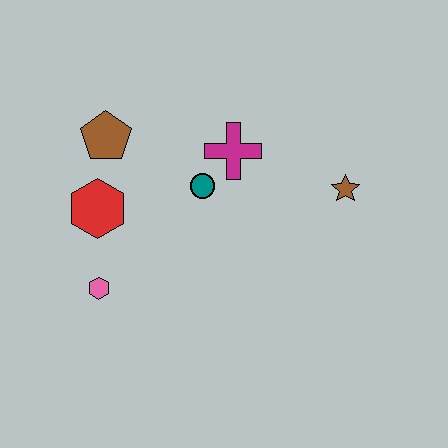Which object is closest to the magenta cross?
The teal circle is closest to the magenta cross.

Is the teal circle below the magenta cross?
Yes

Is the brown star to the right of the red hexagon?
Yes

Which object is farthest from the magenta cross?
The pink hexagon is farthest from the magenta cross.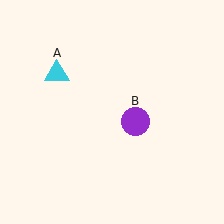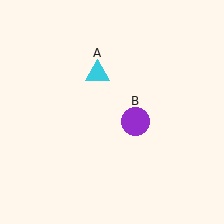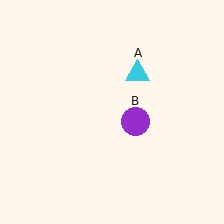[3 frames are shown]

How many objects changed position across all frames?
1 object changed position: cyan triangle (object A).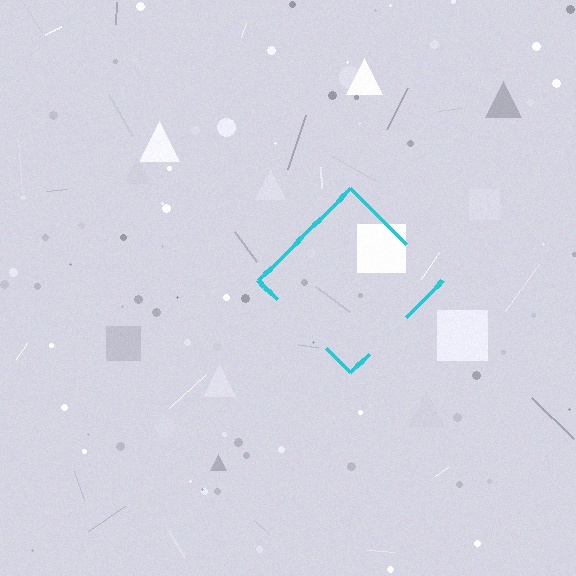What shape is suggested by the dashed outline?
The dashed outline suggests a diamond.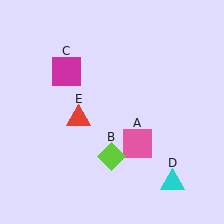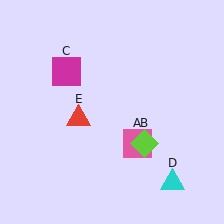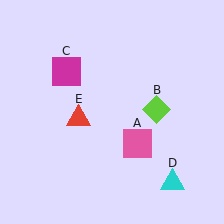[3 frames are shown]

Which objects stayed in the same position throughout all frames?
Pink square (object A) and magenta square (object C) and cyan triangle (object D) and red triangle (object E) remained stationary.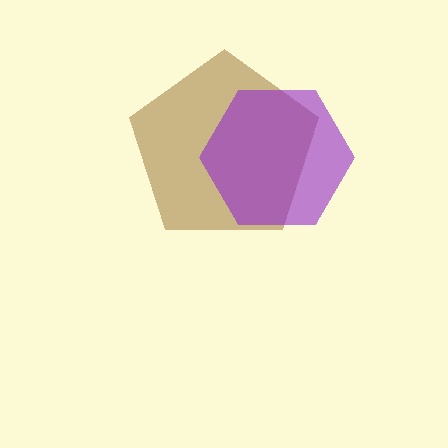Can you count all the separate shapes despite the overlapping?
Yes, there are 2 separate shapes.